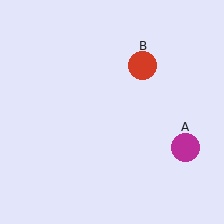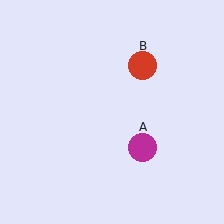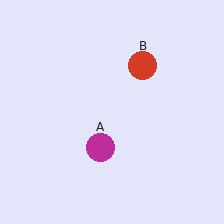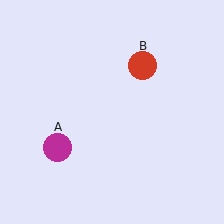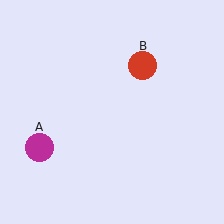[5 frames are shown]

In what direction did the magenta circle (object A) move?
The magenta circle (object A) moved left.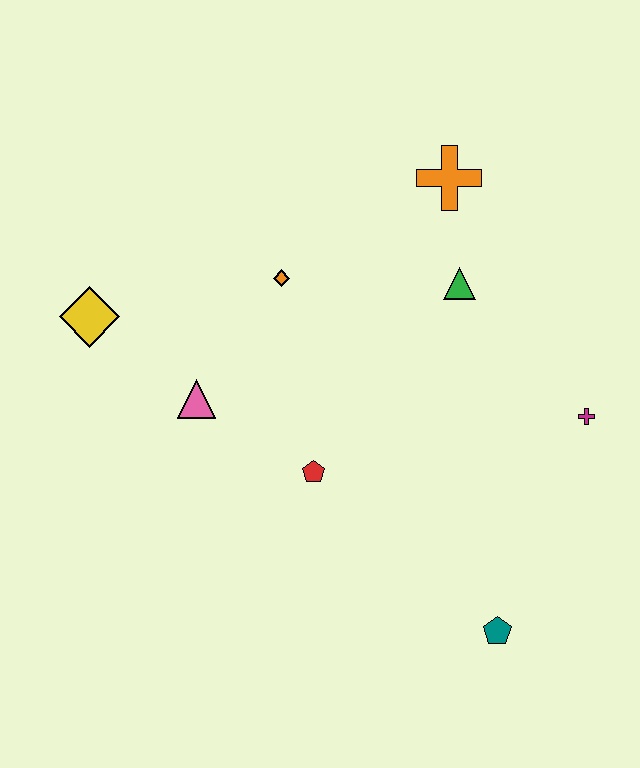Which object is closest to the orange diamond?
The pink triangle is closest to the orange diamond.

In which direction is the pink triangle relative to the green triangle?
The pink triangle is to the left of the green triangle.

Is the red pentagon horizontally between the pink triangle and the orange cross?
Yes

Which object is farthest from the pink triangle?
The magenta cross is farthest from the pink triangle.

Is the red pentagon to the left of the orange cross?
Yes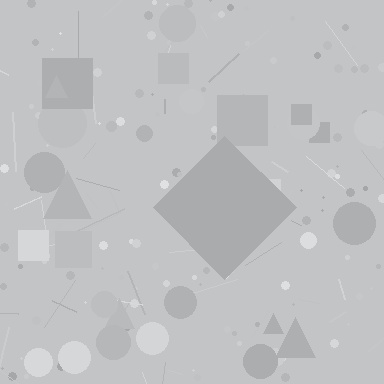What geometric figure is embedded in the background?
A diamond is embedded in the background.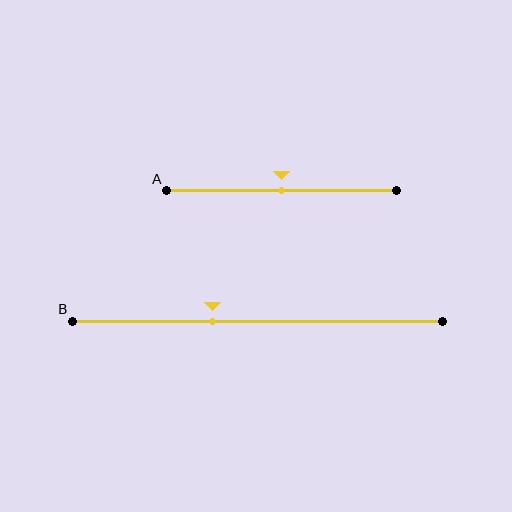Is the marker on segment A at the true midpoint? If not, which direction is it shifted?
Yes, the marker on segment A is at the true midpoint.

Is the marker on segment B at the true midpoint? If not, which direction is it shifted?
No, the marker on segment B is shifted to the left by about 12% of the segment length.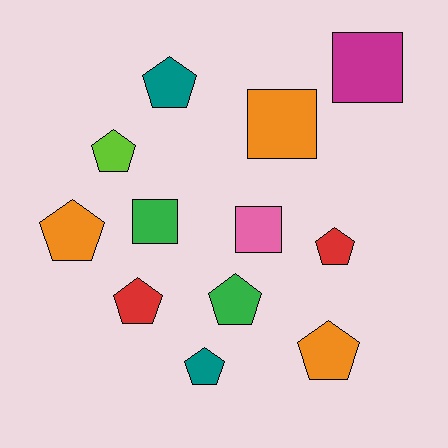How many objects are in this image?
There are 12 objects.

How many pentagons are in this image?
There are 8 pentagons.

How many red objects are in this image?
There are 2 red objects.